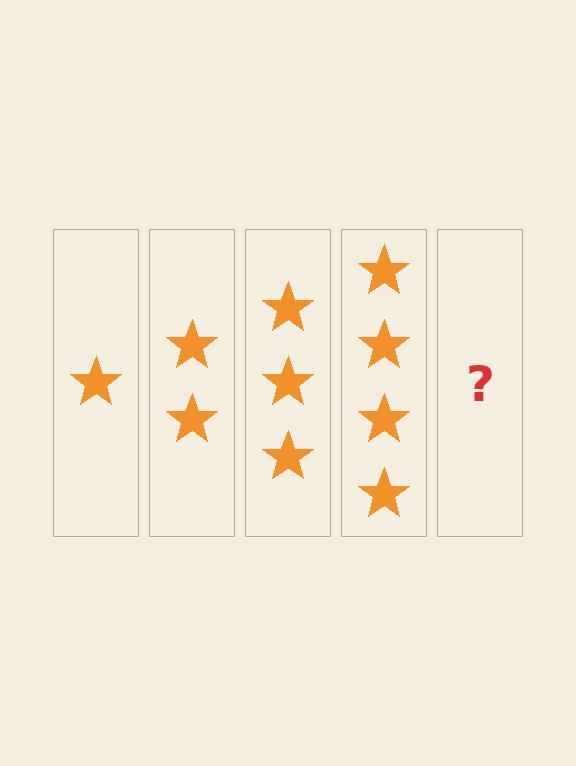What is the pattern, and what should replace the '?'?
The pattern is that each step adds one more star. The '?' should be 5 stars.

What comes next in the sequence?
The next element should be 5 stars.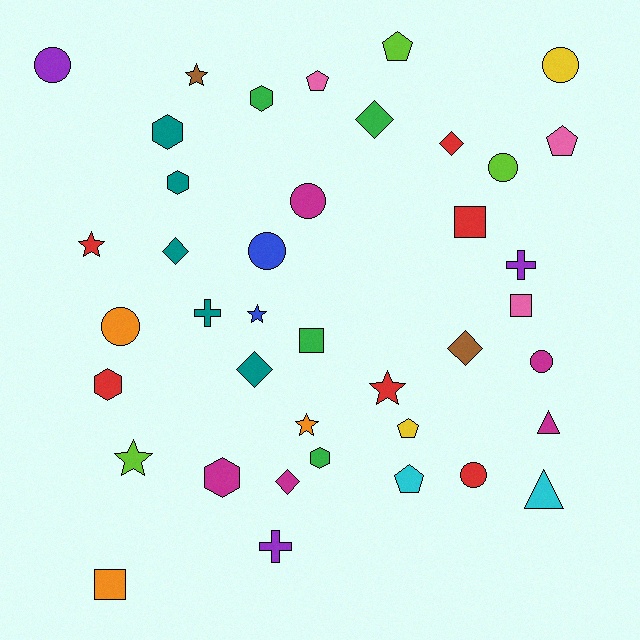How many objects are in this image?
There are 40 objects.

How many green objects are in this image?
There are 4 green objects.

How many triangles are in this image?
There are 2 triangles.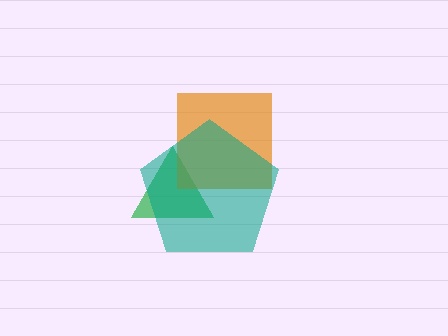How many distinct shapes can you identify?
There are 3 distinct shapes: a green triangle, an orange square, a teal pentagon.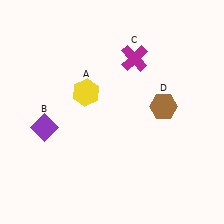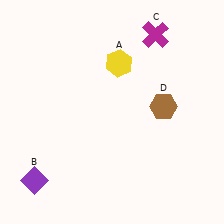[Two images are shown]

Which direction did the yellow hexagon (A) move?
The yellow hexagon (A) moved right.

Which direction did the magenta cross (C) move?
The magenta cross (C) moved up.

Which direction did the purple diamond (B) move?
The purple diamond (B) moved down.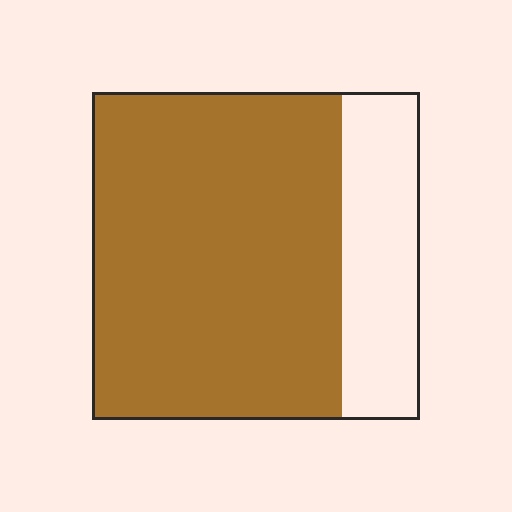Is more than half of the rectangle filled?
Yes.